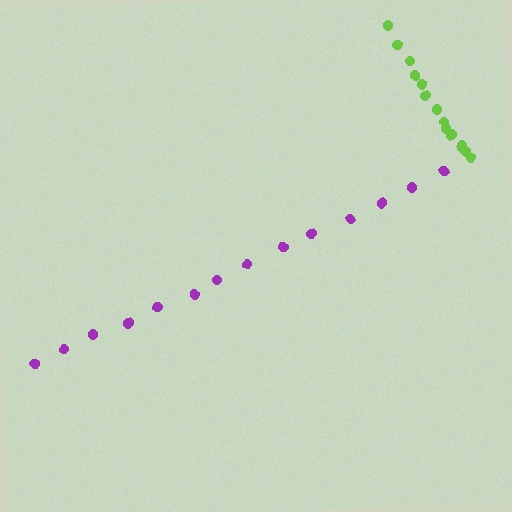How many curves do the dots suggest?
There are 2 distinct paths.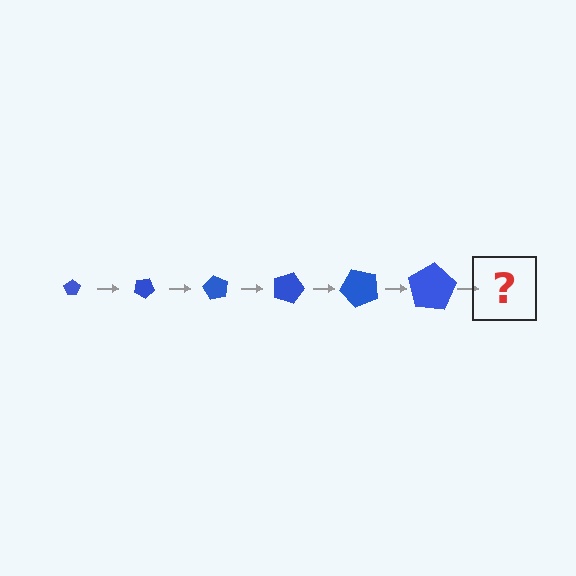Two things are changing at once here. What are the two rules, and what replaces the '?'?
The two rules are that the pentagon grows larger each step and it rotates 30 degrees each step. The '?' should be a pentagon, larger than the previous one and rotated 180 degrees from the start.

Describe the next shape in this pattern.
It should be a pentagon, larger than the previous one and rotated 180 degrees from the start.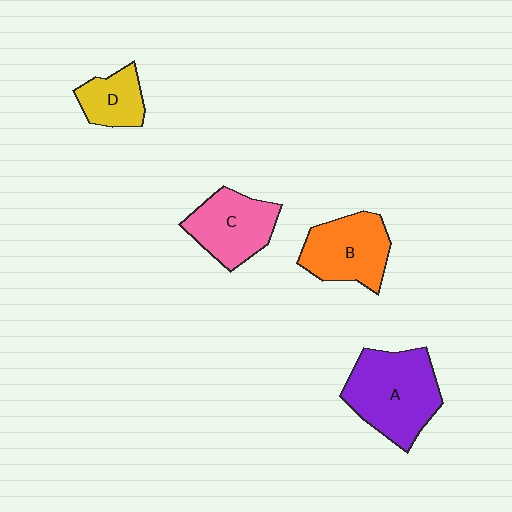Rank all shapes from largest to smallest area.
From largest to smallest: A (purple), B (orange), C (pink), D (yellow).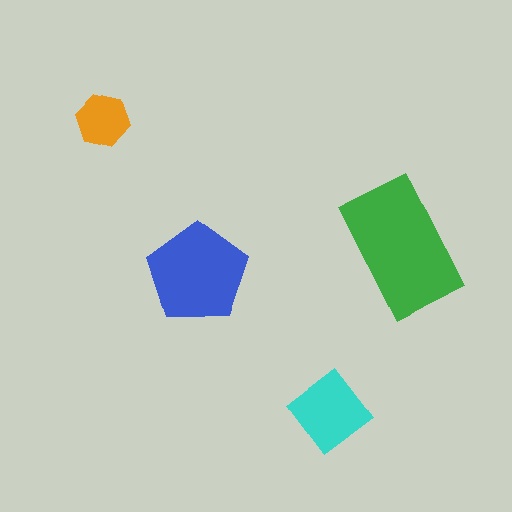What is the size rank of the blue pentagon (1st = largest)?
2nd.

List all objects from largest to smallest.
The green rectangle, the blue pentagon, the cyan diamond, the orange hexagon.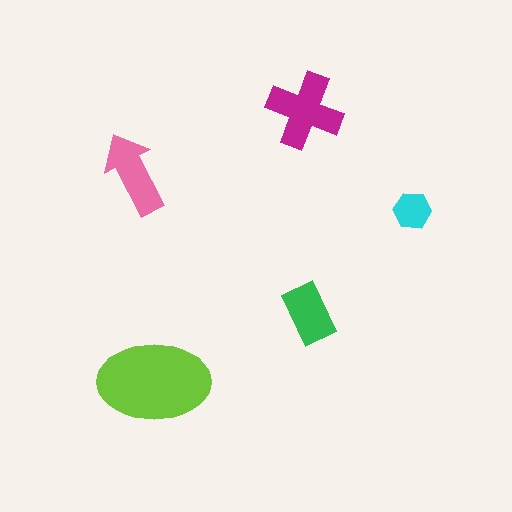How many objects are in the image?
There are 5 objects in the image.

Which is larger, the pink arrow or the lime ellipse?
The lime ellipse.